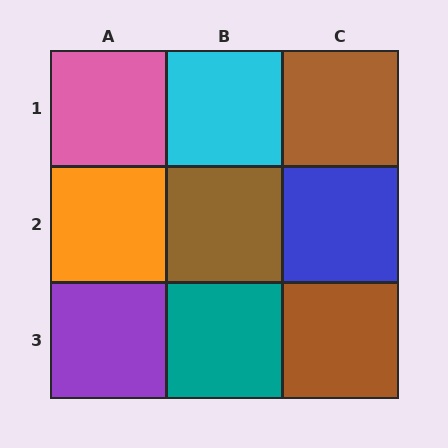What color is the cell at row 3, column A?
Purple.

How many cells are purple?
1 cell is purple.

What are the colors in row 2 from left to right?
Orange, brown, blue.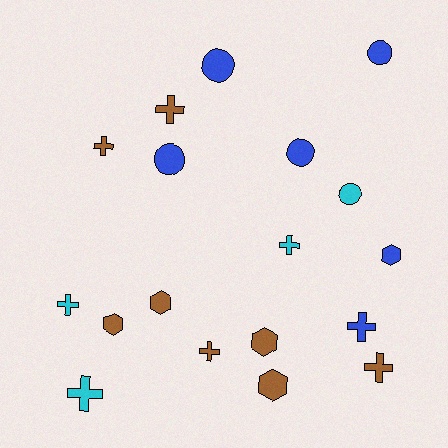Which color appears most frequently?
Brown, with 8 objects.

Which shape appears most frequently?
Cross, with 8 objects.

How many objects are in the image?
There are 18 objects.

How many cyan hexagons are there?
There are no cyan hexagons.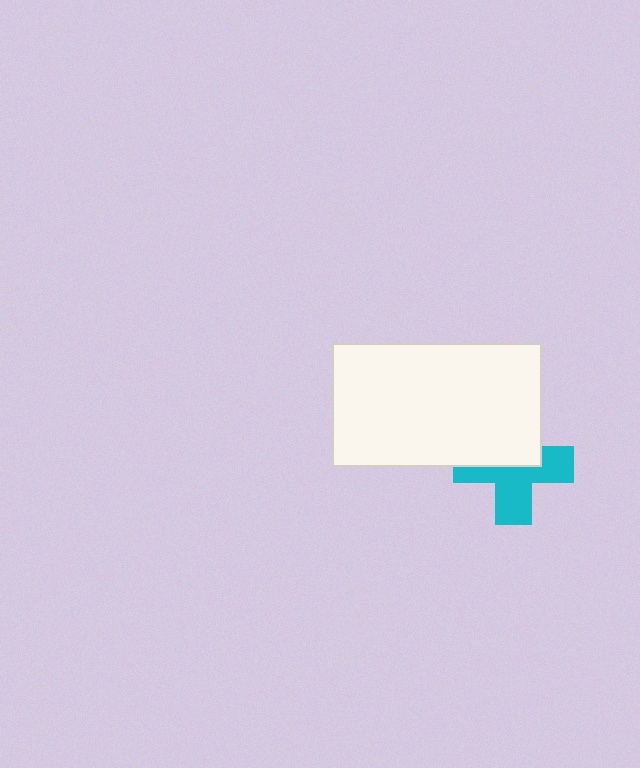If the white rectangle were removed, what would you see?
You would see the complete cyan cross.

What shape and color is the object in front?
The object in front is a white rectangle.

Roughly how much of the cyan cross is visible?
About half of it is visible (roughly 55%).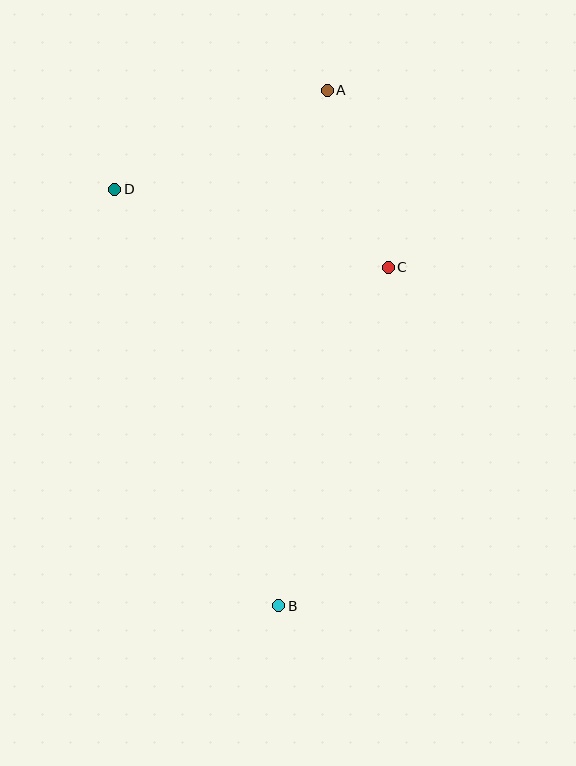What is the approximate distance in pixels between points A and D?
The distance between A and D is approximately 235 pixels.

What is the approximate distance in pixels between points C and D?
The distance between C and D is approximately 285 pixels.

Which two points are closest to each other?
Points A and C are closest to each other.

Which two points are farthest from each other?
Points A and B are farthest from each other.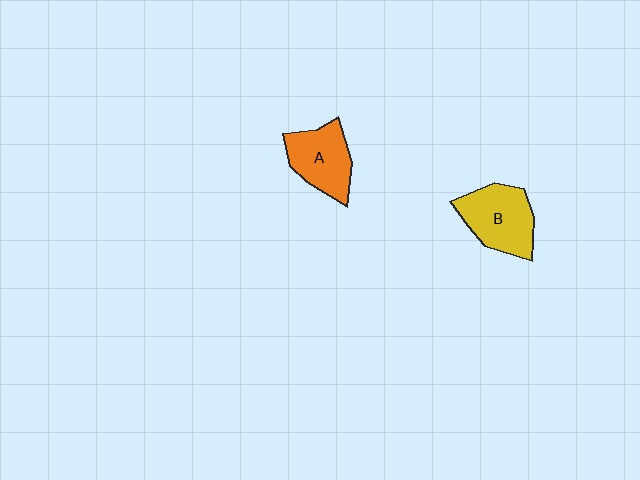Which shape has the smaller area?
Shape A (orange).